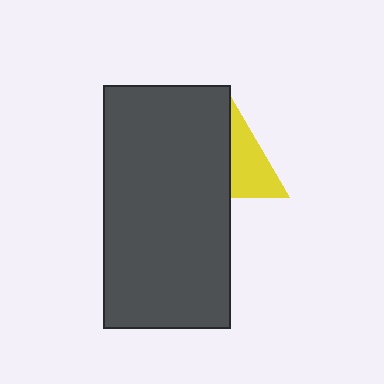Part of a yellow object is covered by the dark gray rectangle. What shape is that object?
It is a triangle.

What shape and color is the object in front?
The object in front is a dark gray rectangle.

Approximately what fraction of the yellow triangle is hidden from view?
Roughly 56% of the yellow triangle is hidden behind the dark gray rectangle.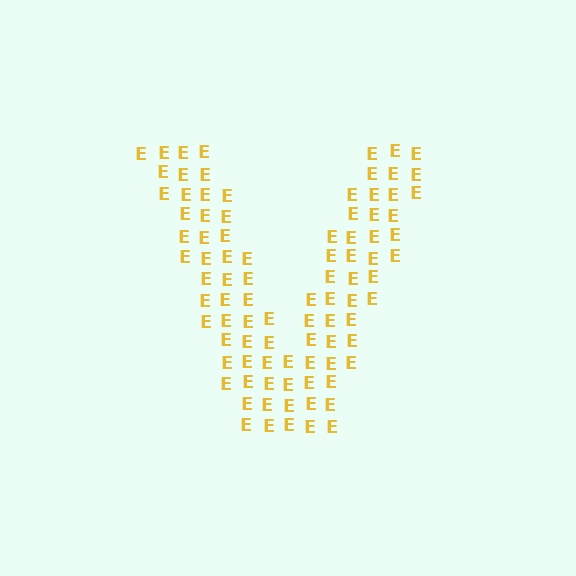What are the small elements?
The small elements are letter E's.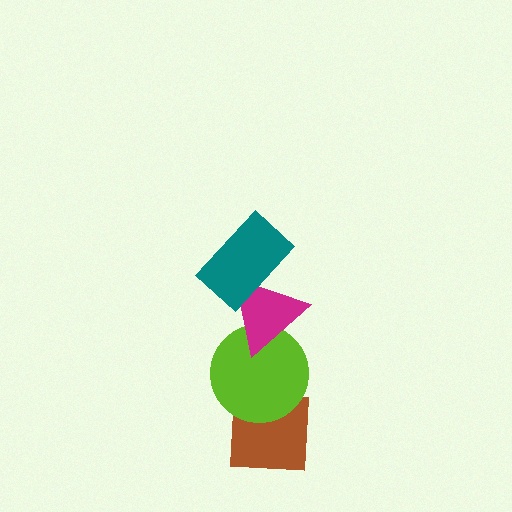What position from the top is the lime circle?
The lime circle is 3rd from the top.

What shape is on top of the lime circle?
The magenta triangle is on top of the lime circle.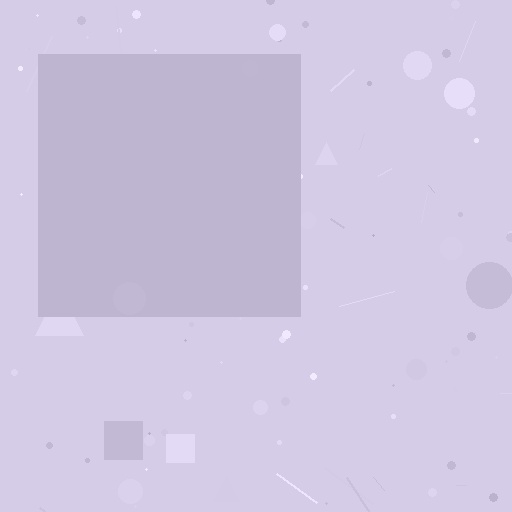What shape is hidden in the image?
A square is hidden in the image.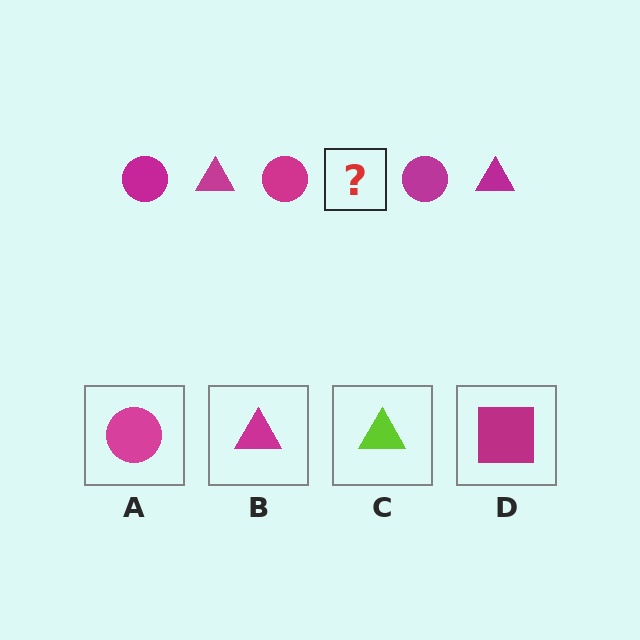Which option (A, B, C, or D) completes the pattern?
B.